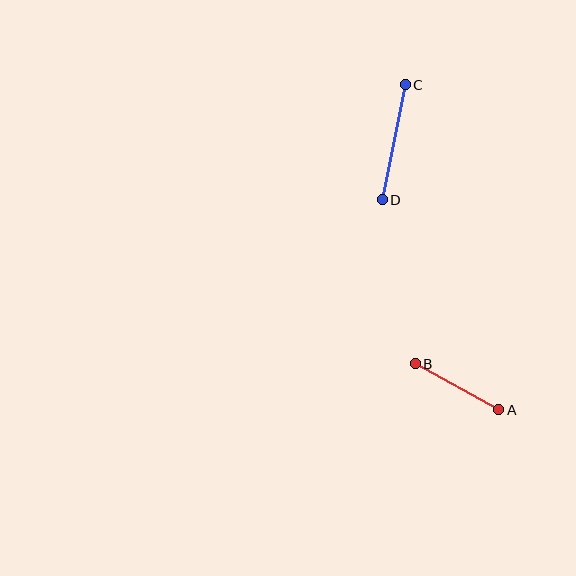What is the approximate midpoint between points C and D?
The midpoint is at approximately (394, 142) pixels.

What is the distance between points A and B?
The distance is approximately 95 pixels.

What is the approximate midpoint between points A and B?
The midpoint is at approximately (457, 387) pixels.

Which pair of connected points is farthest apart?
Points C and D are farthest apart.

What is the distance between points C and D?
The distance is approximately 117 pixels.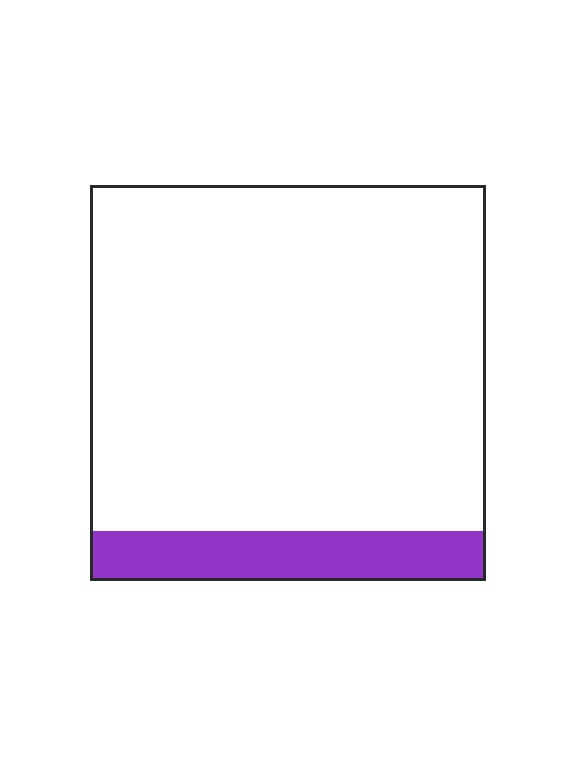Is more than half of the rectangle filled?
No.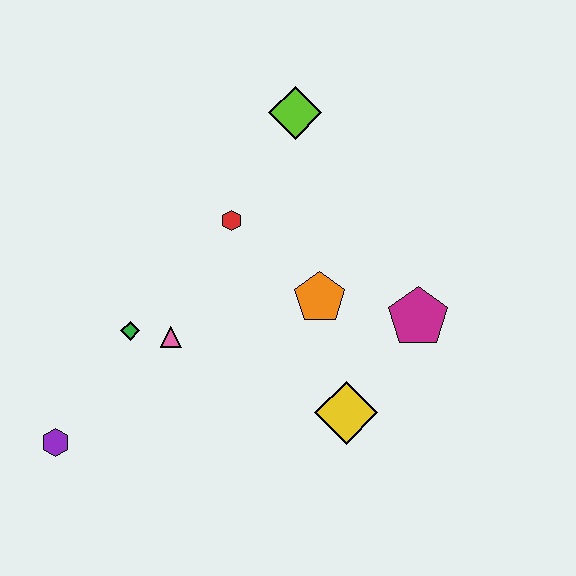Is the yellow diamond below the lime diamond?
Yes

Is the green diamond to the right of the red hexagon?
No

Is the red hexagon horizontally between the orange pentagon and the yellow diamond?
No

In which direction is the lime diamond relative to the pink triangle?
The lime diamond is above the pink triangle.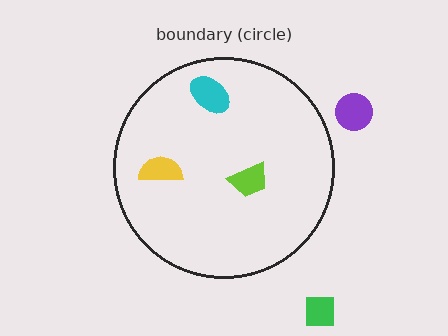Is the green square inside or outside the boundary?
Outside.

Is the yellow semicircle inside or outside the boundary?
Inside.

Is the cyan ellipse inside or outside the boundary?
Inside.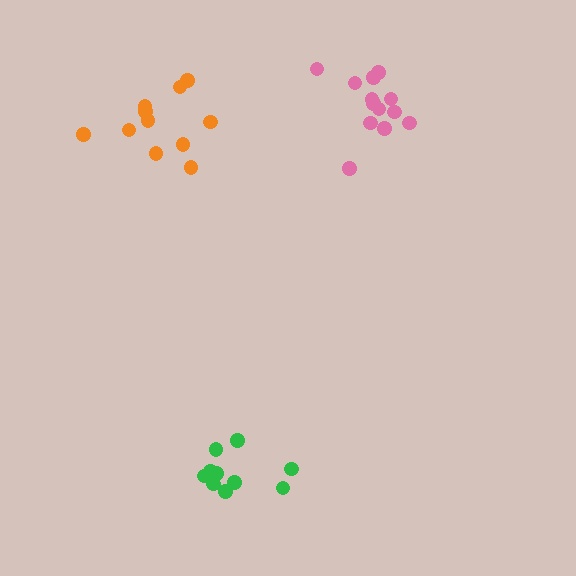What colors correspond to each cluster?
The clusters are colored: pink, green, orange.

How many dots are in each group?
Group 1: 13 dots, Group 2: 10 dots, Group 3: 11 dots (34 total).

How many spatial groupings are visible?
There are 3 spatial groupings.